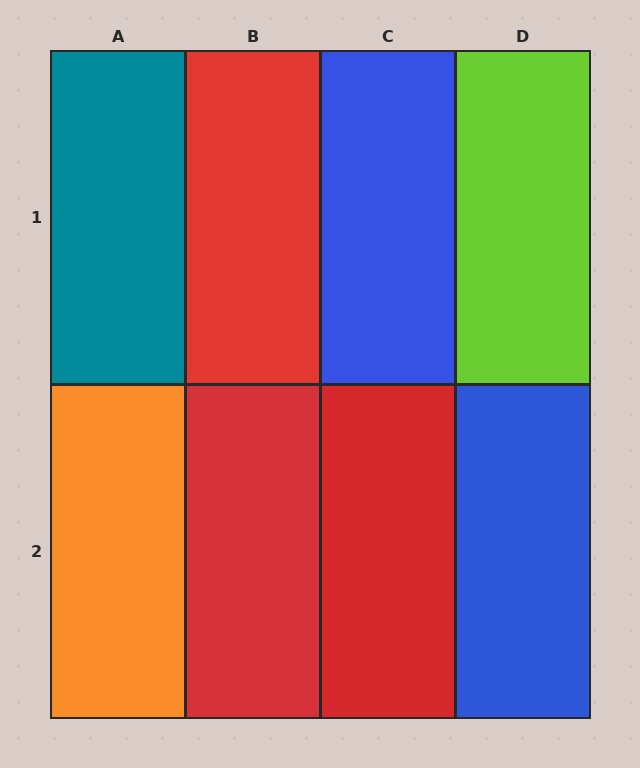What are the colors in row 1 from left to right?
Teal, red, blue, lime.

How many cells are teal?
1 cell is teal.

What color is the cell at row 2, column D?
Blue.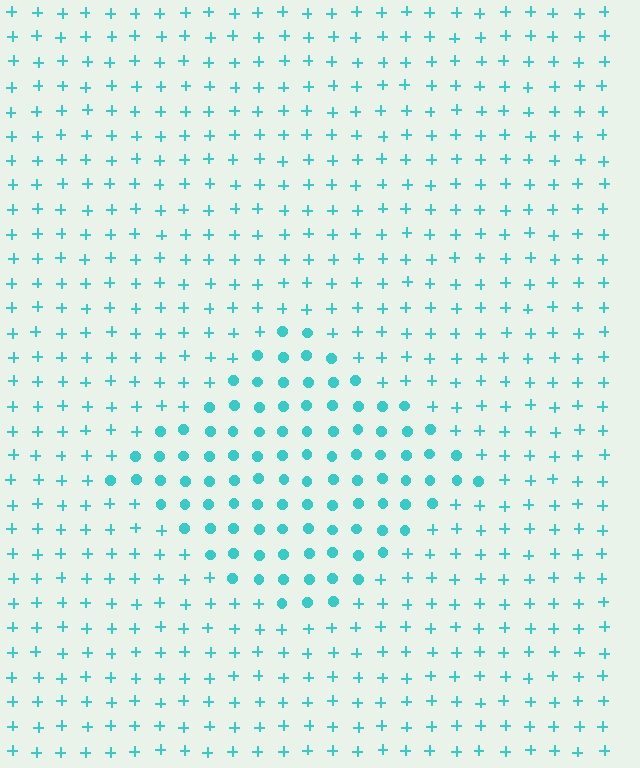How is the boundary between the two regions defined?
The boundary is defined by a change in element shape: circles inside vs. plus signs outside. All elements share the same color and spacing.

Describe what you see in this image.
The image is filled with small cyan elements arranged in a uniform grid. A diamond-shaped region contains circles, while the surrounding area contains plus signs. The boundary is defined purely by the change in element shape.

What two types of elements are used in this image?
The image uses circles inside the diamond region and plus signs outside it.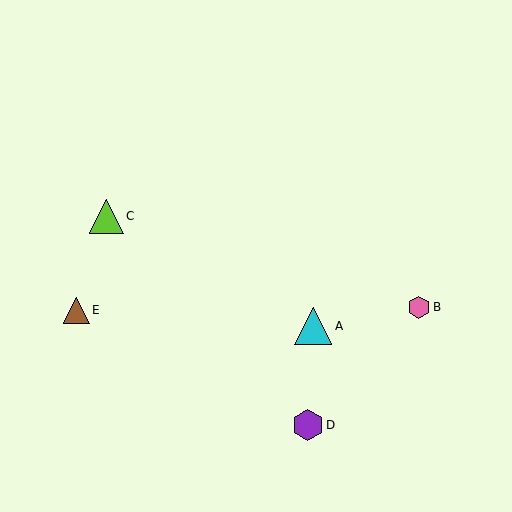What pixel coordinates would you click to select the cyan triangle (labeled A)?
Click at (313, 326) to select the cyan triangle A.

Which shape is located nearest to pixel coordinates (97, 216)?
The lime triangle (labeled C) at (106, 216) is nearest to that location.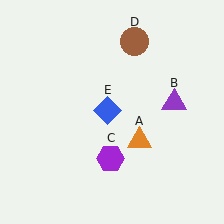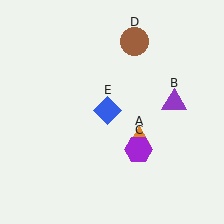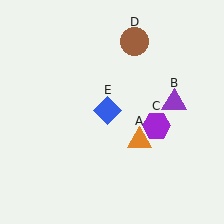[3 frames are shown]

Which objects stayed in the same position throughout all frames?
Orange triangle (object A) and purple triangle (object B) and brown circle (object D) and blue diamond (object E) remained stationary.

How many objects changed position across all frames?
1 object changed position: purple hexagon (object C).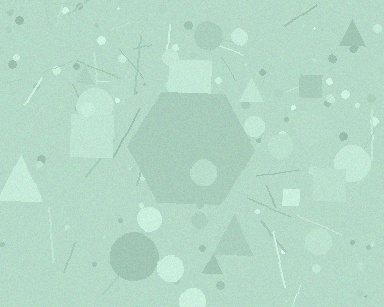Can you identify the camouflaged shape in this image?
The camouflaged shape is a hexagon.